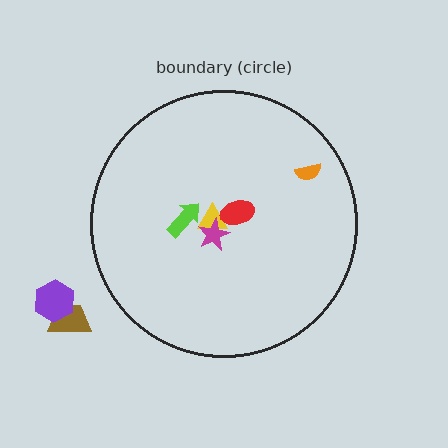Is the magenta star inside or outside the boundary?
Inside.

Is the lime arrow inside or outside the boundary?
Inside.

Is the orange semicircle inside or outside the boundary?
Inside.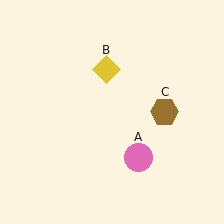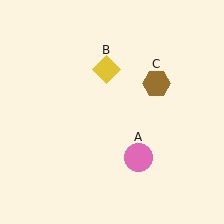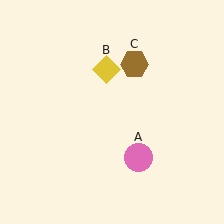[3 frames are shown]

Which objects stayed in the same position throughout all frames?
Pink circle (object A) and yellow diamond (object B) remained stationary.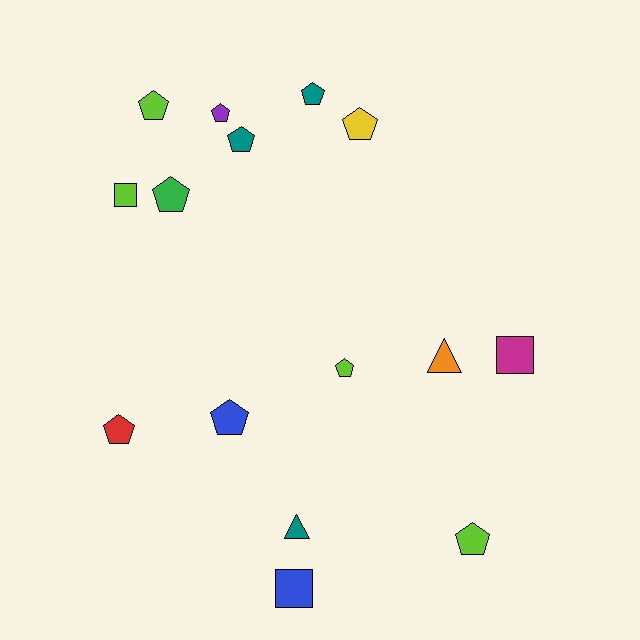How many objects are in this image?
There are 15 objects.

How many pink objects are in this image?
There are no pink objects.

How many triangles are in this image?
There are 2 triangles.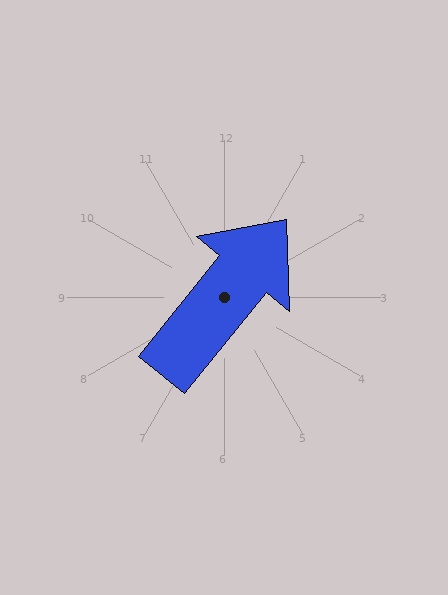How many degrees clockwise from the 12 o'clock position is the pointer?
Approximately 39 degrees.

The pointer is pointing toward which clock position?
Roughly 1 o'clock.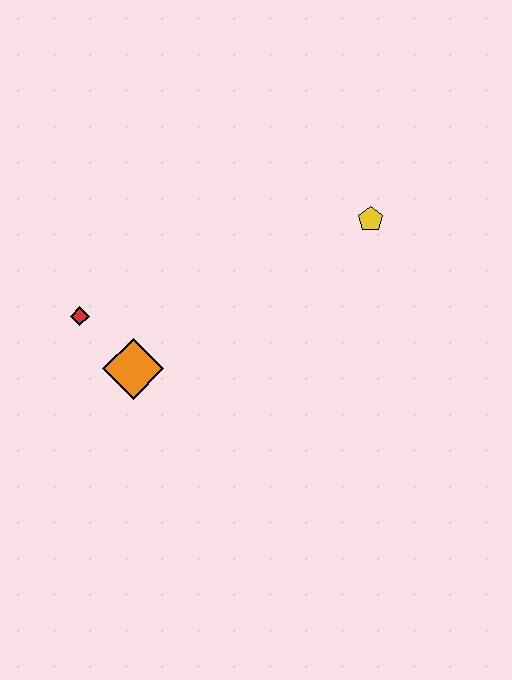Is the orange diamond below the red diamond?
Yes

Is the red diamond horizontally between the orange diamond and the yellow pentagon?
No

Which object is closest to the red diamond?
The orange diamond is closest to the red diamond.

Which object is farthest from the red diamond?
The yellow pentagon is farthest from the red diamond.